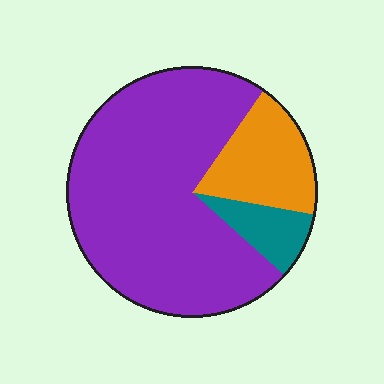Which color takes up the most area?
Purple, at roughly 75%.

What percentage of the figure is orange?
Orange takes up between a sixth and a third of the figure.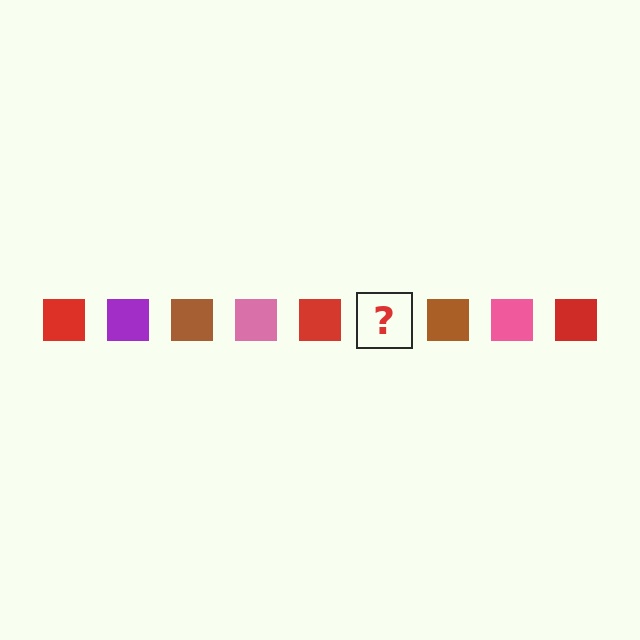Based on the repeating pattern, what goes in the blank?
The blank should be a purple square.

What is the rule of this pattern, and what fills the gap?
The rule is that the pattern cycles through red, purple, brown, pink squares. The gap should be filled with a purple square.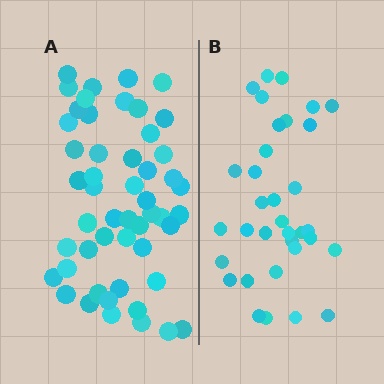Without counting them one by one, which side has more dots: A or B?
Region A (the left region) has more dots.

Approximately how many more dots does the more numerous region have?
Region A has approximately 15 more dots than region B.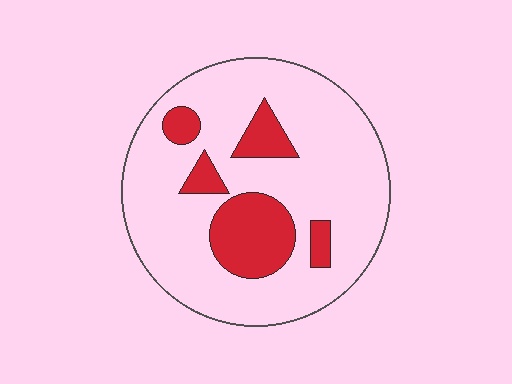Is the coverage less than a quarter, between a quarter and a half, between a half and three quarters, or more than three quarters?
Less than a quarter.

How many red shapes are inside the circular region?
5.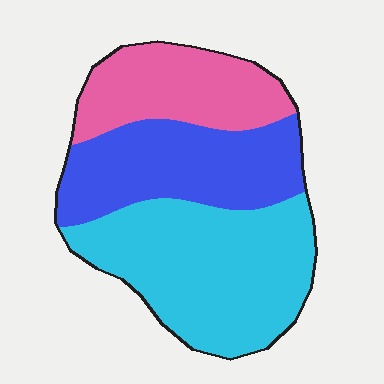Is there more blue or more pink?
Blue.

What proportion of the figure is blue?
Blue takes up between a quarter and a half of the figure.